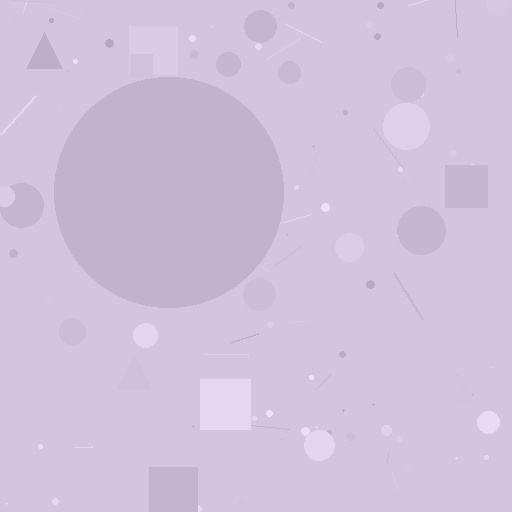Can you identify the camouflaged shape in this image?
The camouflaged shape is a circle.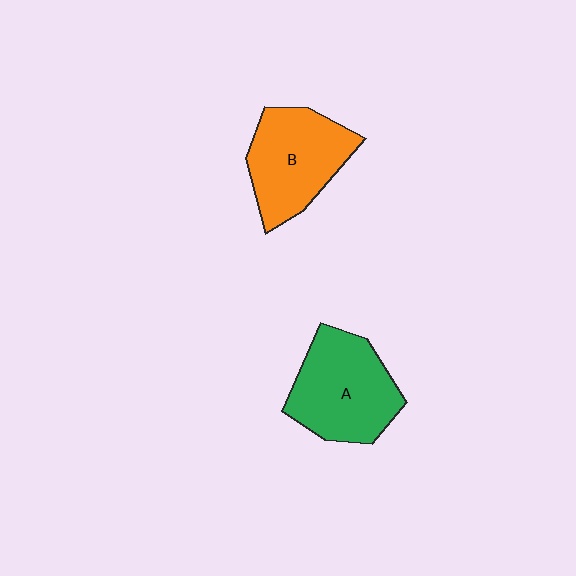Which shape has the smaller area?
Shape B (orange).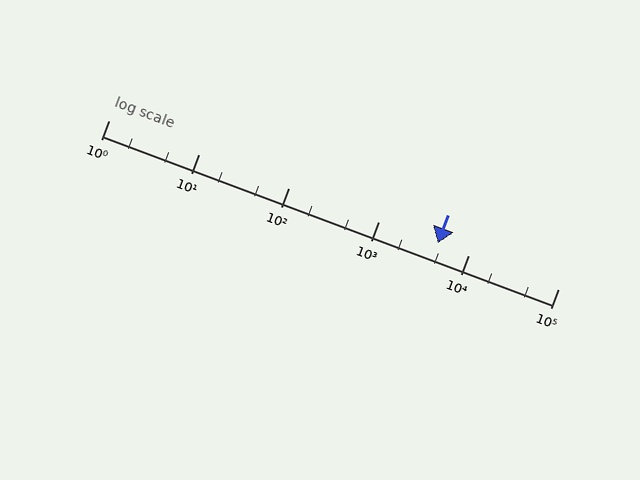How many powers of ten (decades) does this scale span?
The scale spans 5 decades, from 1 to 100000.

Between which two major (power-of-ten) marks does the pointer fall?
The pointer is between 1000 and 10000.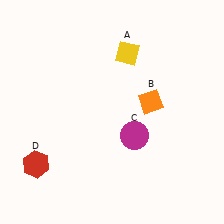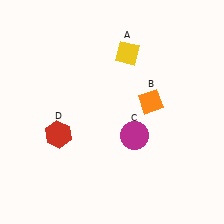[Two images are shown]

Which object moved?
The red hexagon (D) moved up.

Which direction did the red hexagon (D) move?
The red hexagon (D) moved up.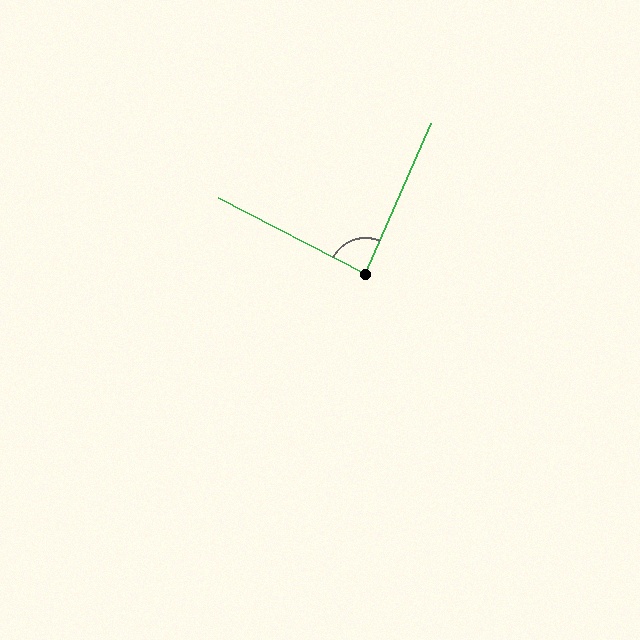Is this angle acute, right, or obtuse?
It is approximately a right angle.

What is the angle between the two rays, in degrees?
Approximately 86 degrees.